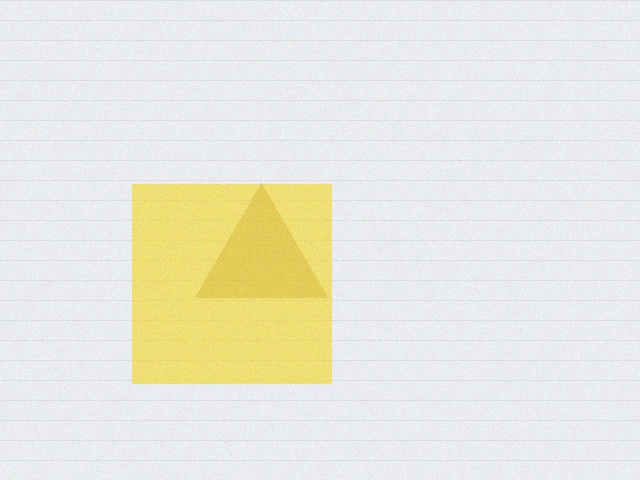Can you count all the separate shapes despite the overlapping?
Yes, there are 2 separate shapes.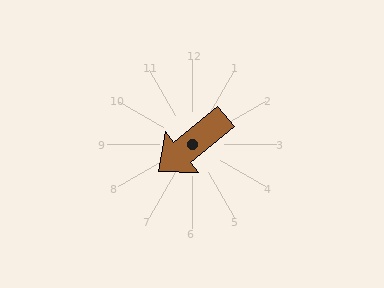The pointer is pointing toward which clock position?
Roughly 8 o'clock.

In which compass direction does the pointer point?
Southwest.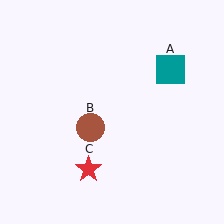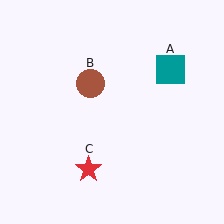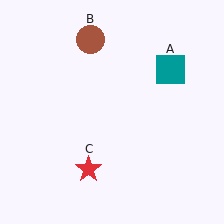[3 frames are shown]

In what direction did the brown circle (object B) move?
The brown circle (object B) moved up.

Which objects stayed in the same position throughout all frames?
Teal square (object A) and red star (object C) remained stationary.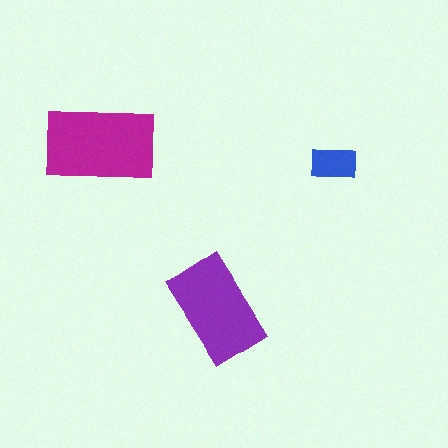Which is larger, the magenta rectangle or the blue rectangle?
The magenta one.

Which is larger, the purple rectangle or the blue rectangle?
The purple one.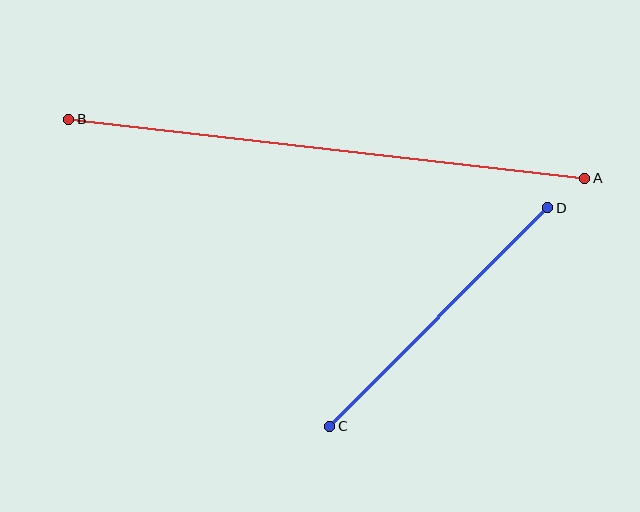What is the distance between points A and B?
The distance is approximately 520 pixels.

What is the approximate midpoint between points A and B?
The midpoint is at approximately (327, 149) pixels.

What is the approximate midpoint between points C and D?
The midpoint is at approximately (439, 317) pixels.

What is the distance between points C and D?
The distance is approximately 308 pixels.